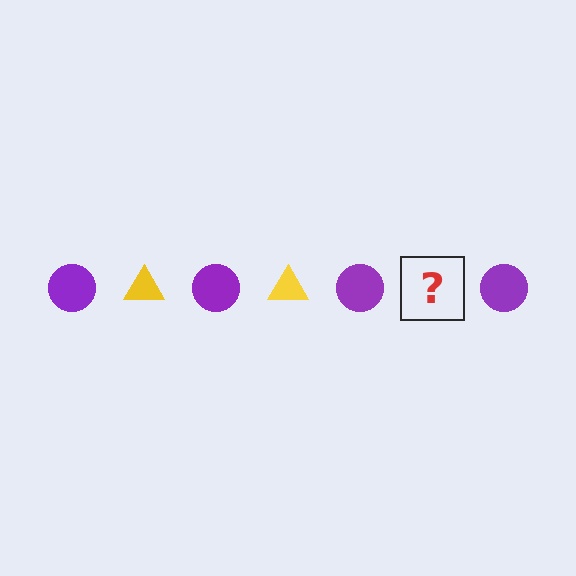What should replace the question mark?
The question mark should be replaced with a yellow triangle.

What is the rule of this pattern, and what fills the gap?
The rule is that the pattern alternates between purple circle and yellow triangle. The gap should be filled with a yellow triangle.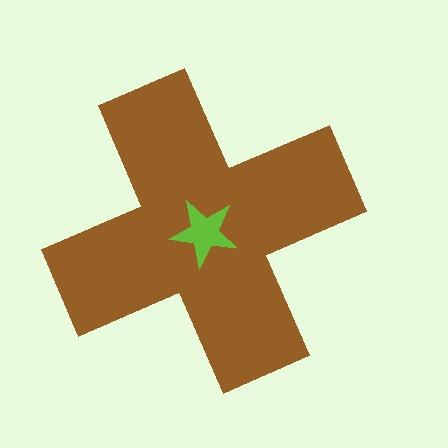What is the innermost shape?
The lime star.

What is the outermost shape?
The brown cross.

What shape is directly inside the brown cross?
The lime star.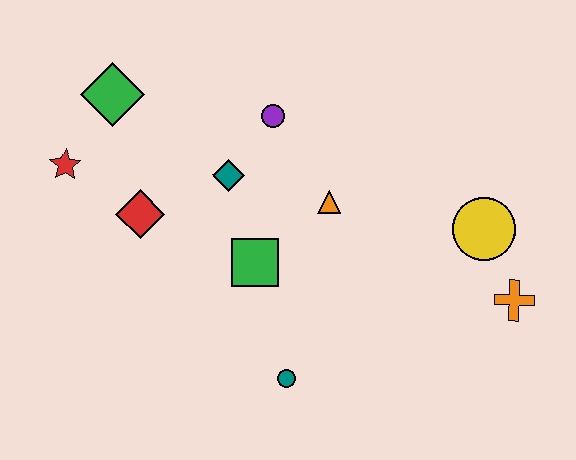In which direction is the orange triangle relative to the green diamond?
The orange triangle is to the right of the green diamond.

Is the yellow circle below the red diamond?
Yes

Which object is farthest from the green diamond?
The orange cross is farthest from the green diamond.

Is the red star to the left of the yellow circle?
Yes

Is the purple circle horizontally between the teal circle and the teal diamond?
Yes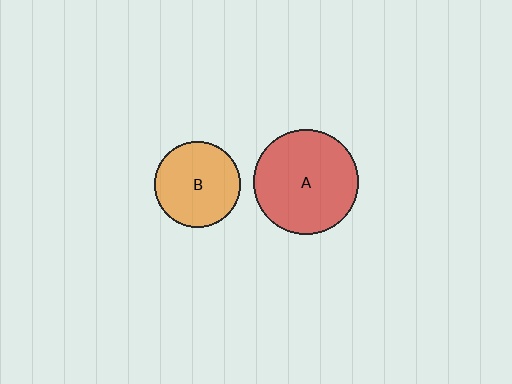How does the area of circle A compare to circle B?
Approximately 1.5 times.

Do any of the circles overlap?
No, none of the circles overlap.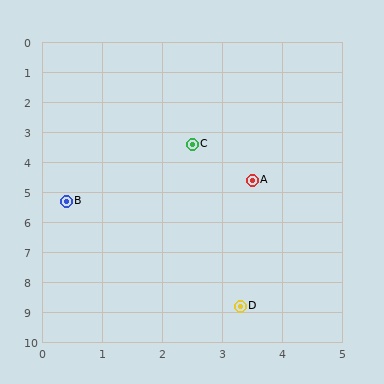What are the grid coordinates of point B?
Point B is at approximately (0.4, 5.3).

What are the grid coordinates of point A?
Point A is at approximately (3.5, 4.6).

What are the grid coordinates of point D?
Point D is at approximately (3.3, 8.8).